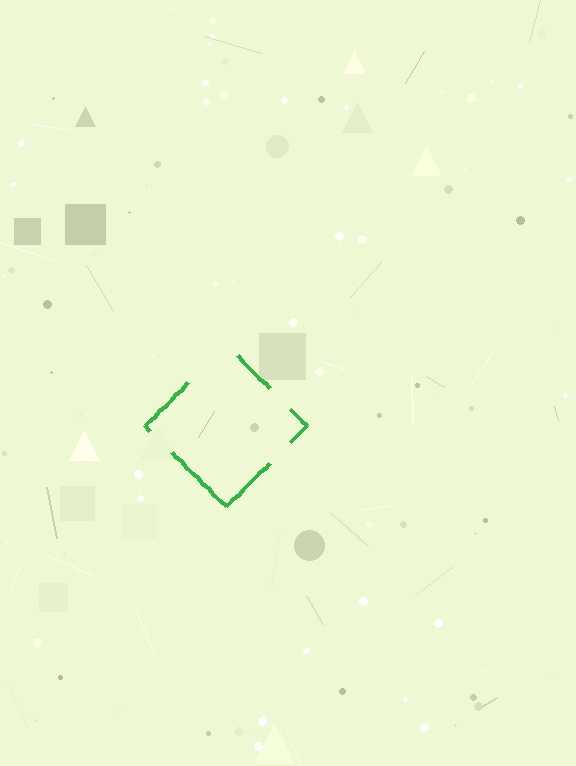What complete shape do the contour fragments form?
The contour fragments form a diamond.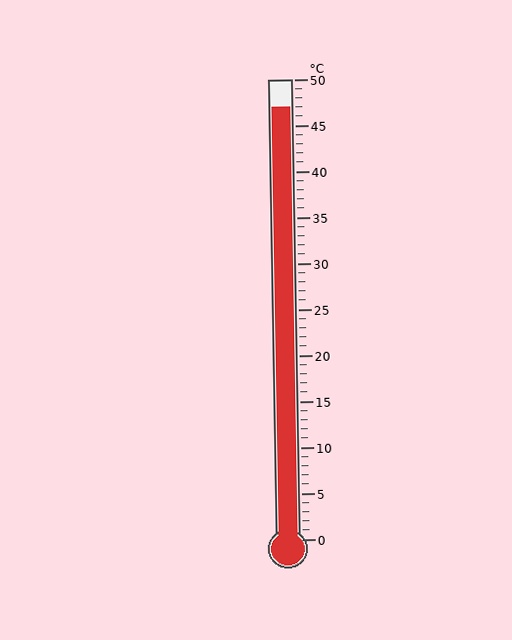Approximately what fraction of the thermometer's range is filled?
The thermometer is filled to approximately 95% of its range.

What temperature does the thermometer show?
The thermometer shows approximately 47°C.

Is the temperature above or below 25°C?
The temperature is above 25°C.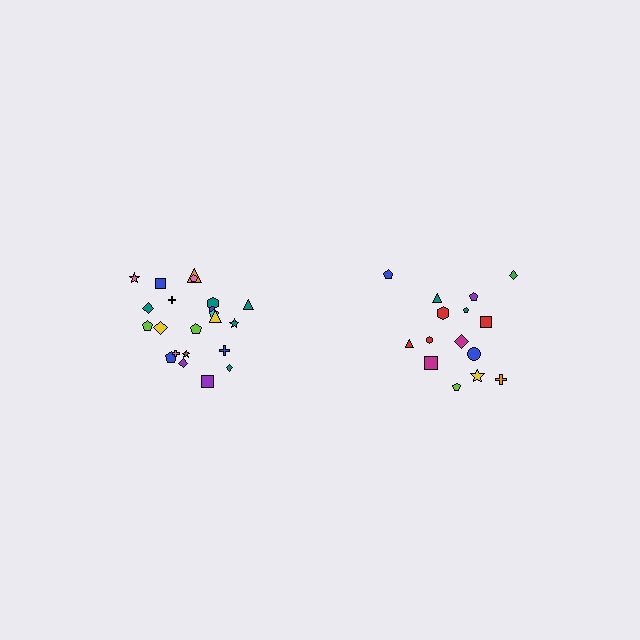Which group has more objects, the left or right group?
The left group.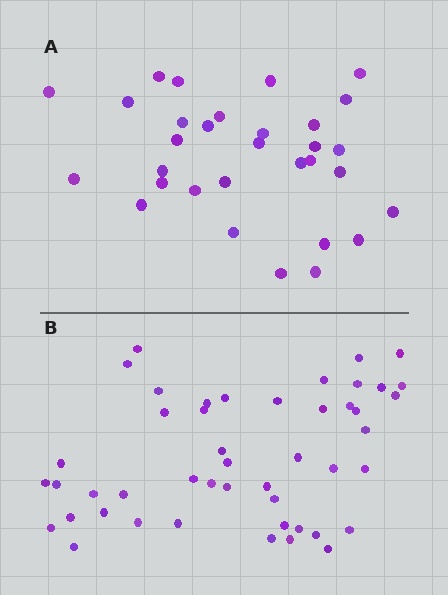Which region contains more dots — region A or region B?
Region B (the bottom region) has more dots.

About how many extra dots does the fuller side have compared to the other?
Region B has approximately 15 more dots than region A.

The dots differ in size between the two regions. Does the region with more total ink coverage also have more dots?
No. Region A has more total ink coverage because its dots are larger, but region B actually contains more individual dots. Total area can be misleading — the number of items is what matters here.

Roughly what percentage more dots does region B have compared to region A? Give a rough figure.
About 50% more.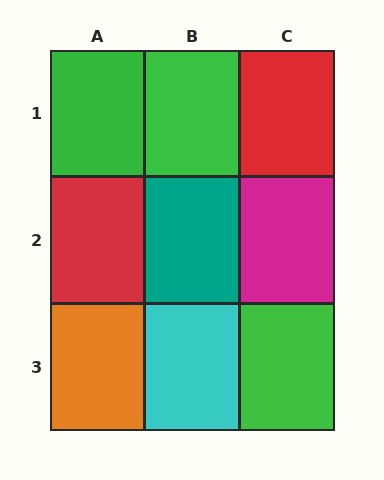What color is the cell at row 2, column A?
Red.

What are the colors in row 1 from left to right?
Green, green, red.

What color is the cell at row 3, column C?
Green.